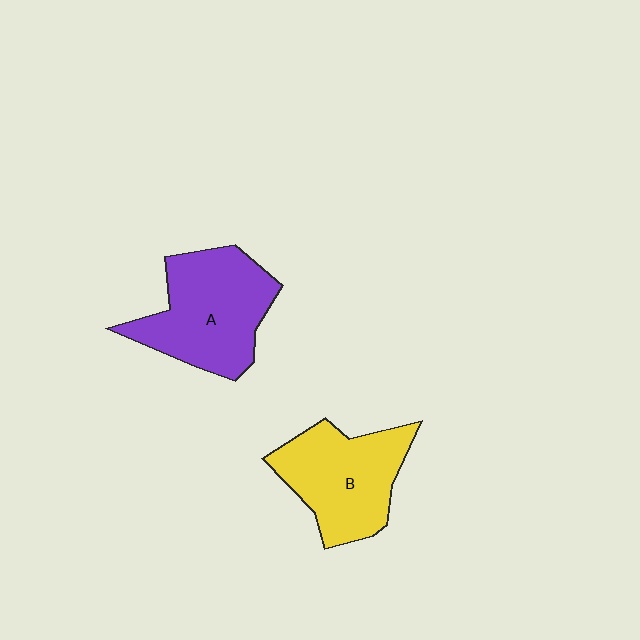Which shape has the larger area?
Shape A (purple).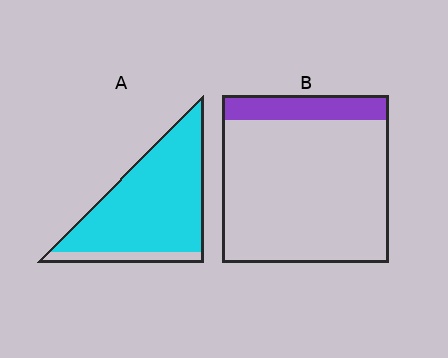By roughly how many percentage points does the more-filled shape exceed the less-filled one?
By roughly 70 percentage points (A over B).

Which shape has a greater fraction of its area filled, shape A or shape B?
Shape A.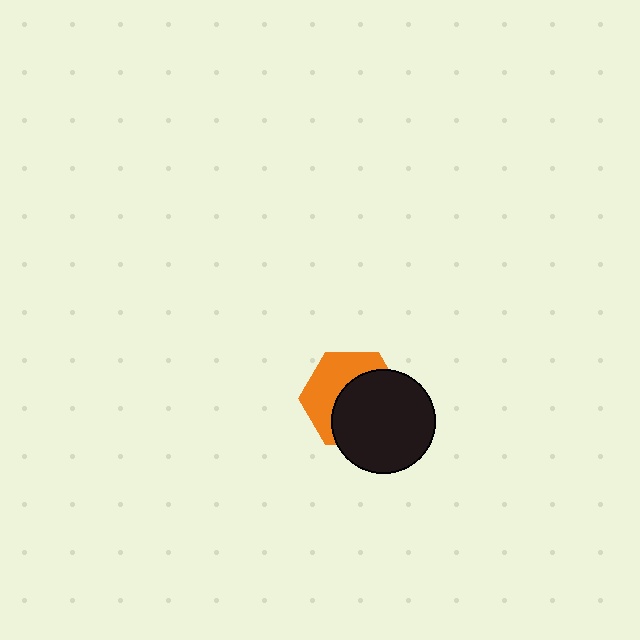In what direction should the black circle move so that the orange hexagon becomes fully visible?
The black circle should move toward the lower-right. That is the shortest direction to clear the overlap and leave the orange hexagon fully visible.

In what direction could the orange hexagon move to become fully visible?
The orange hexagon could move toward the upper-left. That would shift it out from behind the black circle entirely.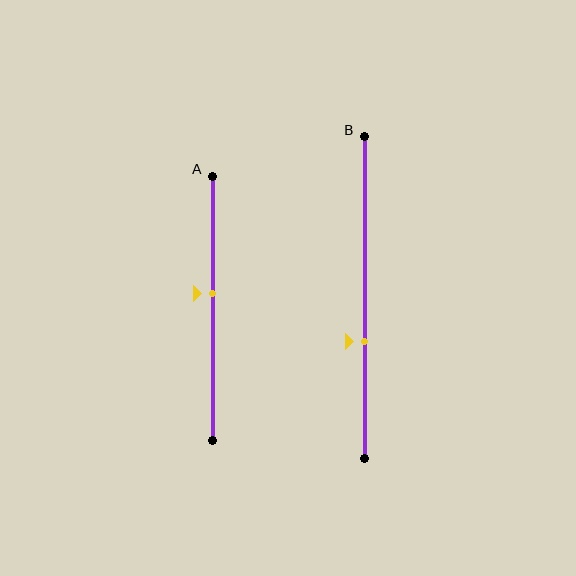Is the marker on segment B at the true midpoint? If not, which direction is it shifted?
No, the marker on segment B is shifted downward by about 14% of the segment length.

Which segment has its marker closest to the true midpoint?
Segment A has its marker closest to the true midpoint.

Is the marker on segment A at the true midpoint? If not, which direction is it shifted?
No, the marker on segment A is shifted upward by about 6% of the segment length.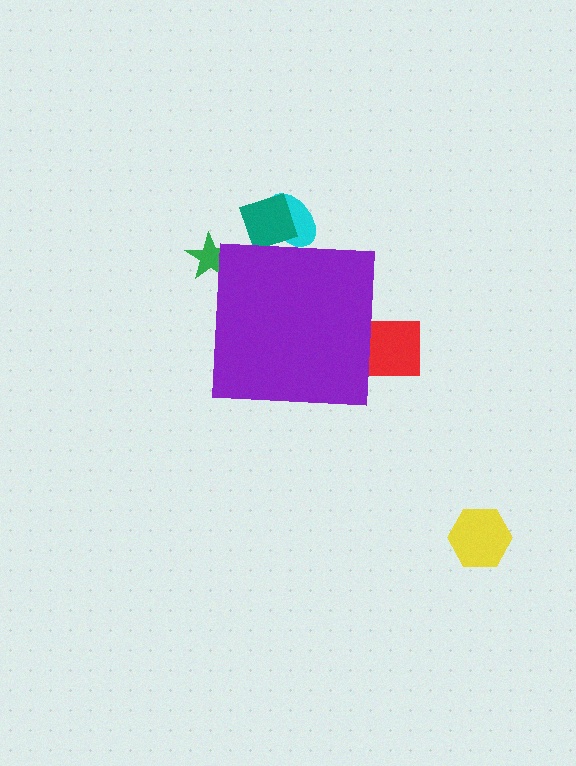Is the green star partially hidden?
Yes, the green star is partially hidden behind the purple square.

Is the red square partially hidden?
Yes, the red square is partially hidden behind the purple square.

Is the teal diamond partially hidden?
Yes, the teal diamond is partially hidden behind the purple square.